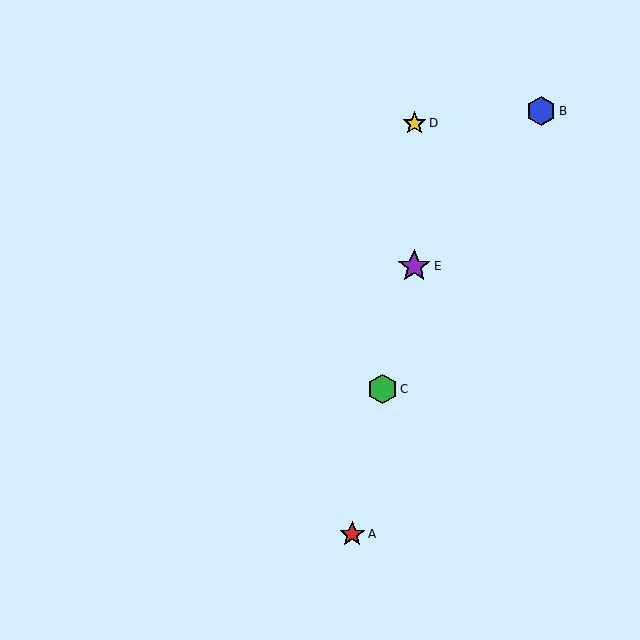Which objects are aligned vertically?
Objects D, E are aligned vertically.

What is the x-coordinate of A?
Object A is at x≈352.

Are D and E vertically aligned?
Yes, both are at x≈414.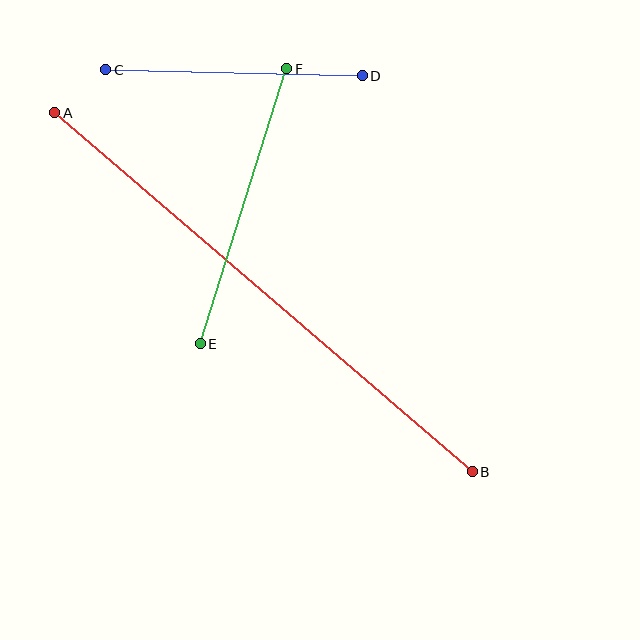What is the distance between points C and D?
The distance is approximately 257 pixels.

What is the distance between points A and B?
The distance is approximately 551 pixels.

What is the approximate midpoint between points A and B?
The midpoint is at approximately (263, 292) pixels.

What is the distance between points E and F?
The distance is approximately 288 pixels.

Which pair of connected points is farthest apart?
Points A and B are farthest apart.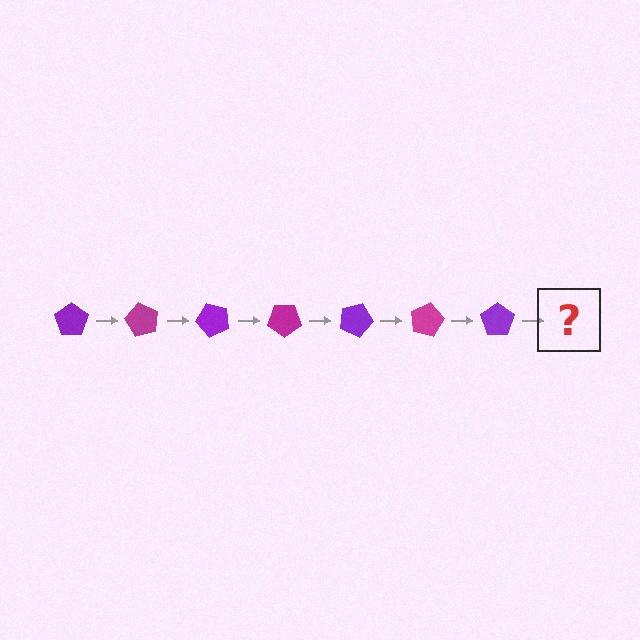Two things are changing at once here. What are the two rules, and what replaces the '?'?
The two rules are that it rotates 60 degrees each step and the color cycles through purple and magenta. The '?' should be a magenta pentagon, rotated 420 degrees from the start.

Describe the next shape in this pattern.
It should be a magenta pentagon, rotated 420 degrees from the start.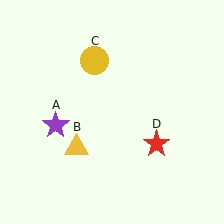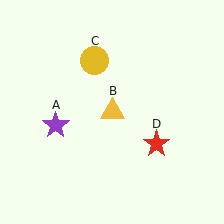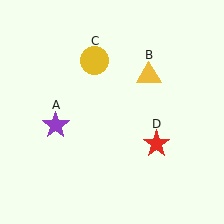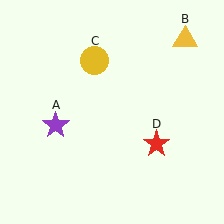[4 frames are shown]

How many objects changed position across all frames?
1 object changed position: yellow triangle (object B).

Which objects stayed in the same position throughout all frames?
Purple star (object A) and yellow circle (object C) and red star (object D) remained stationary.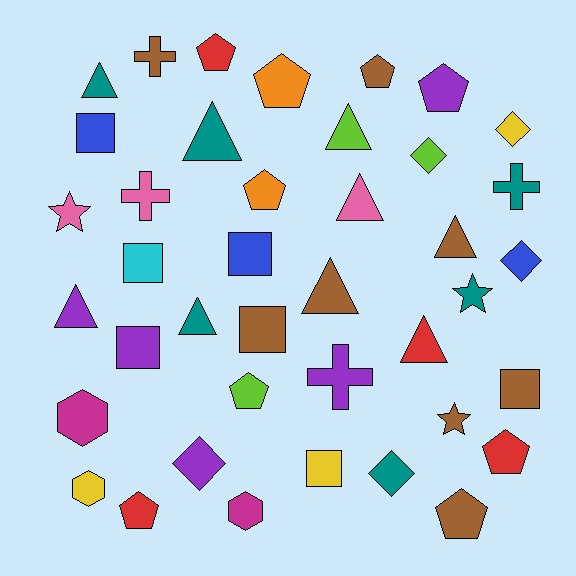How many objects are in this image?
There are 40 objects.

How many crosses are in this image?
There are 4 crosses.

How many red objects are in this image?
There are 4 red objects.